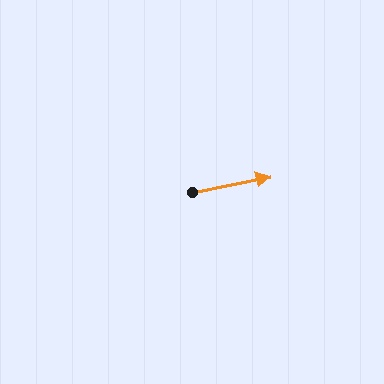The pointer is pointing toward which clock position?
Roughly 3 o'clock.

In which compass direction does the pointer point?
East.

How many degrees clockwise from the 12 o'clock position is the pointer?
Approximately 79 degrees.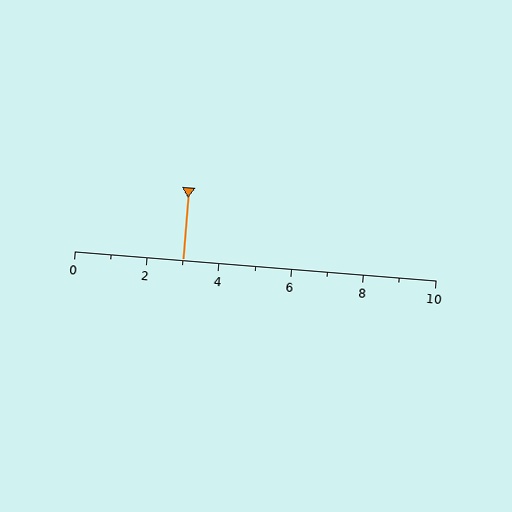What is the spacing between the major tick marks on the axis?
The major ticks are spaced 2 apart.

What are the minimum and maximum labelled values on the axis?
The axis runs from 0 to 10.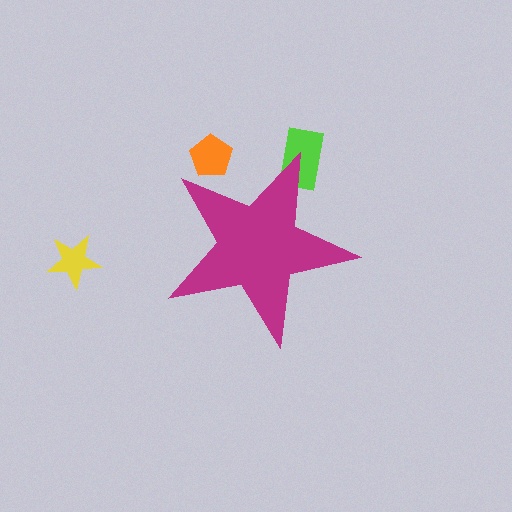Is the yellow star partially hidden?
No, the yellow star is fully visible.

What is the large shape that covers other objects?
A magenta star.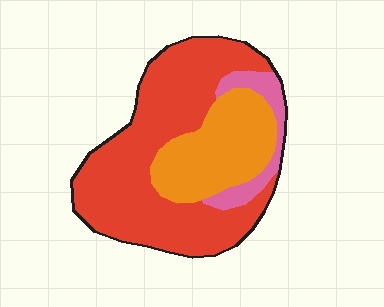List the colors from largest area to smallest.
From largest to smallest: red, orange, pink.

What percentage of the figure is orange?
Orange covers 28% of the figure.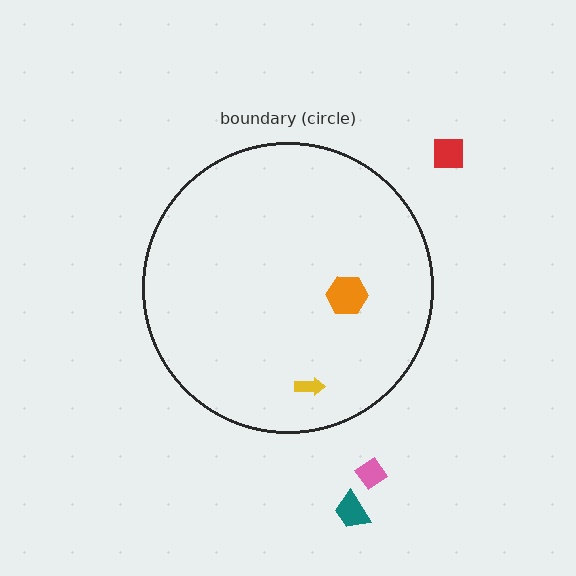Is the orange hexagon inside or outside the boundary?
Inside.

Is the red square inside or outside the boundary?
Outside.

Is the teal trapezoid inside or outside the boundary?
Outside.